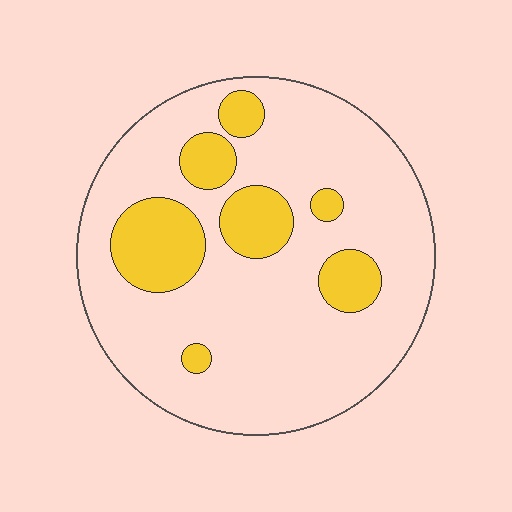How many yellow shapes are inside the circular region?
7.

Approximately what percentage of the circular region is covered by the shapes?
Approximately 20%.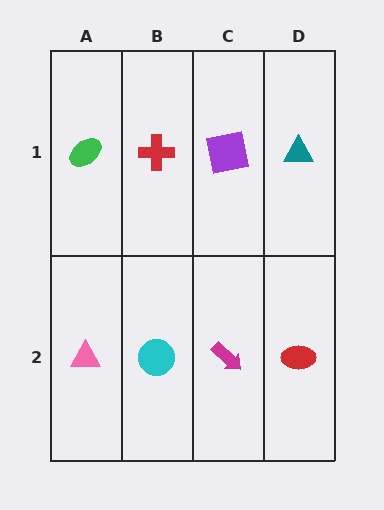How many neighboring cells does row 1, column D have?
2.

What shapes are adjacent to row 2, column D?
A teal triangle (row 1, column D), a magenta arrow (row 2, column C).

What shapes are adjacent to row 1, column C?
A magenta arrow (row 2, column C), a red cross (row 1, column B), a teal triangle (row 1, column D).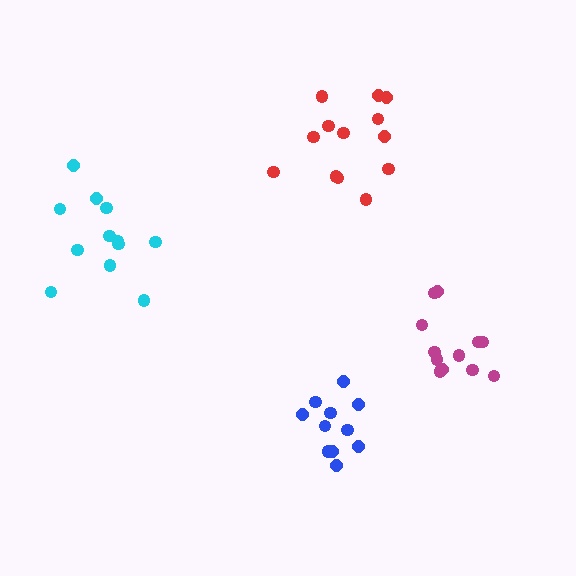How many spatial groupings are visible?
There are 4 spatial groupings.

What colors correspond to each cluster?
The clusters are colored: red, magenta, cyan, blue.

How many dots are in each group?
Group 1: 13 dots, Group 2: 12 dots, Group 3: 12 dots, Group 4: 11 dots (48 total).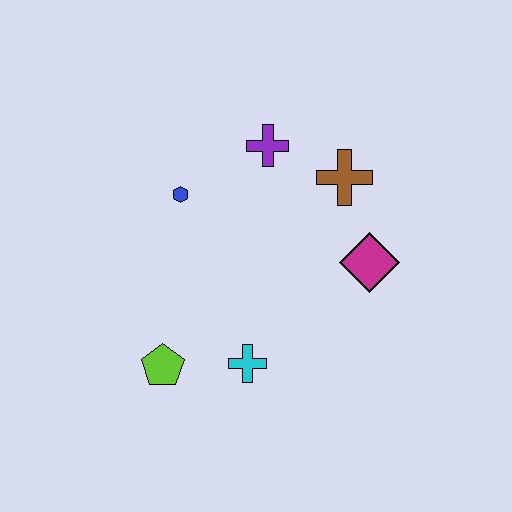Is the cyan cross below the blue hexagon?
Yes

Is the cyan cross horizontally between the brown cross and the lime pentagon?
Yes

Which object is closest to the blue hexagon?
The purple cross is closest to the blue hexagon.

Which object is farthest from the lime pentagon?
The brown cross is farthest from the lime pentagon.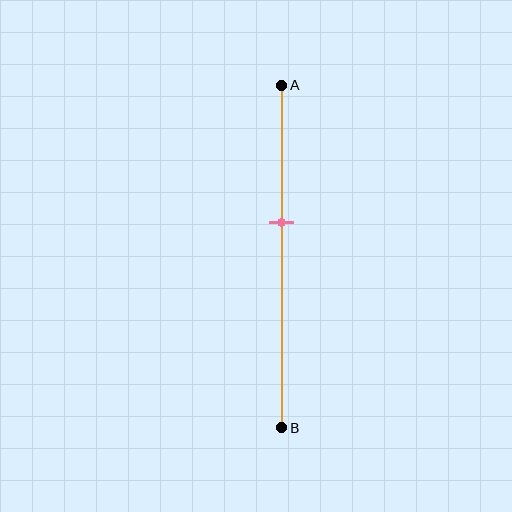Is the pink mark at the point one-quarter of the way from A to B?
No, the mark is at about 40% from A, not at the 25% one-quarter point.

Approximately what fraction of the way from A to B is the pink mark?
The pink mark is approximately 40% of the way from A to B.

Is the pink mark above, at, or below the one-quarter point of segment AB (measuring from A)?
The pink mark is below the one-quarter point of segment AB.